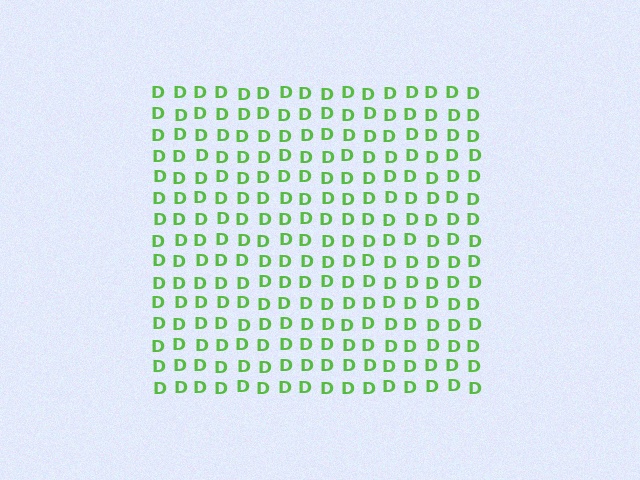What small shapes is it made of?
It is made of small letter D's.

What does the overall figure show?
The overall figure shows a square.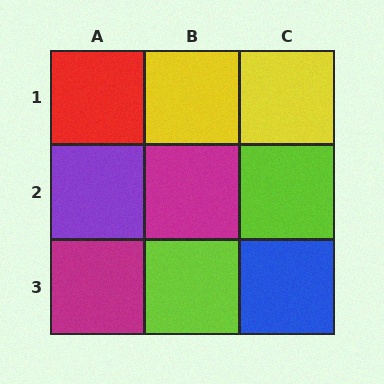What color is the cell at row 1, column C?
Yellow.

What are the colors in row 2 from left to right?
Purple, magenta, lime.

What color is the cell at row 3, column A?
Magenta.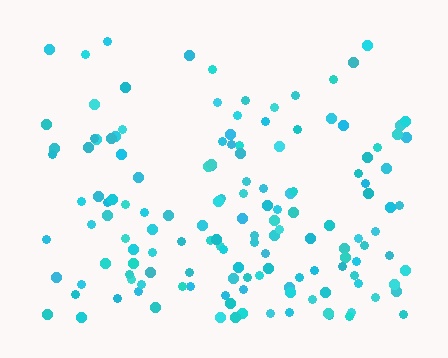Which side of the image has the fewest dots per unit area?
The top.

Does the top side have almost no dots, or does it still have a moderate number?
Still a moderate number, just noticeably fewer than the bottom.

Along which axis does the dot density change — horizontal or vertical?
Vertical.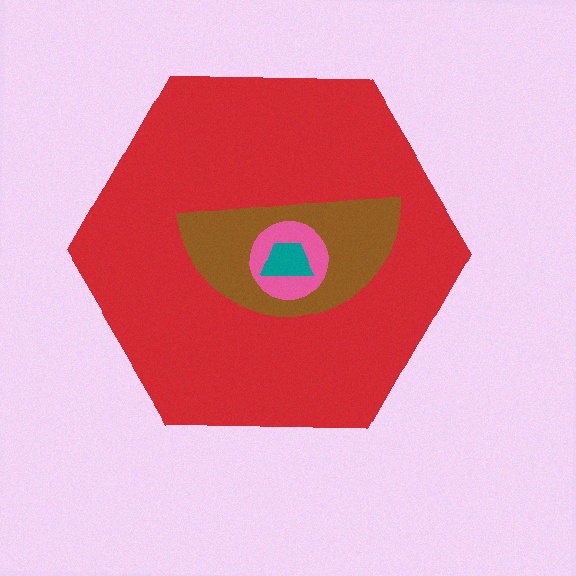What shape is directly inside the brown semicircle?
The pink circle.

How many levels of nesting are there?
4.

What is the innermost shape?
The teal trapezoid.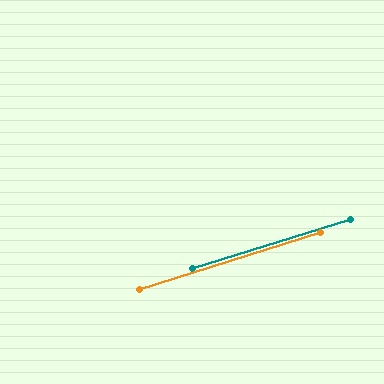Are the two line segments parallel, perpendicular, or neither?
Parallel — their directions differ by only 0.4°.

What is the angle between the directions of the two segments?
Approximately 0 degrees.